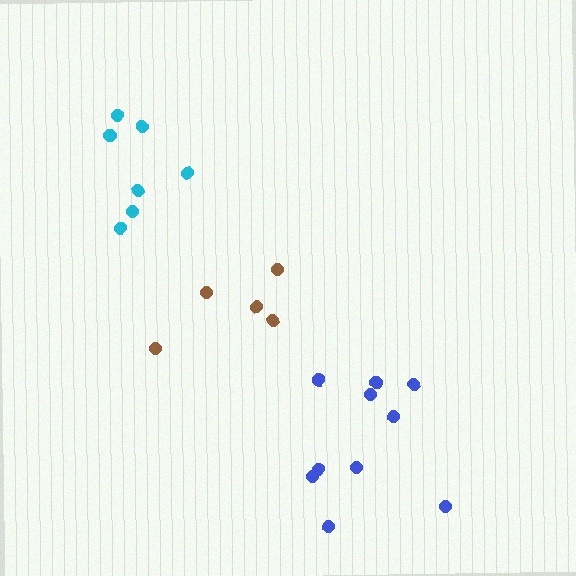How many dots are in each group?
Group 1: 10 dots, Group 2: 5 dots, Group 3: 7 dots (22 total).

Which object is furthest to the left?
The cyan cluster is leftmost.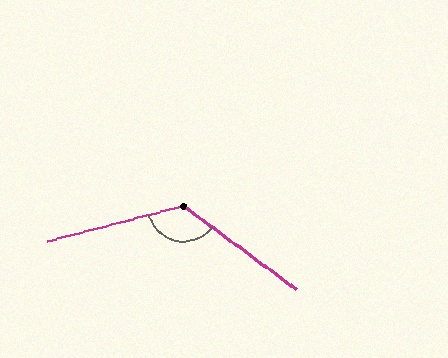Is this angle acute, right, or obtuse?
It is obtuse.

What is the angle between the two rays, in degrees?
Approximately 129 degrees.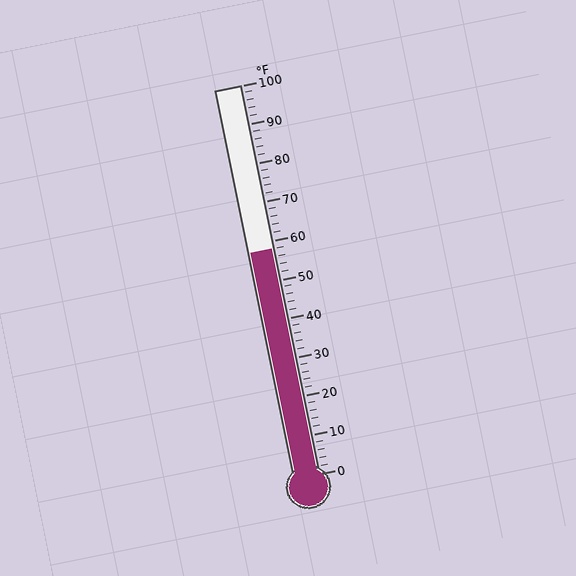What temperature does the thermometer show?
The thermometer shows approximately 58°F.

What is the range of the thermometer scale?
The thermometer scale ranges from 0°F to 100°F.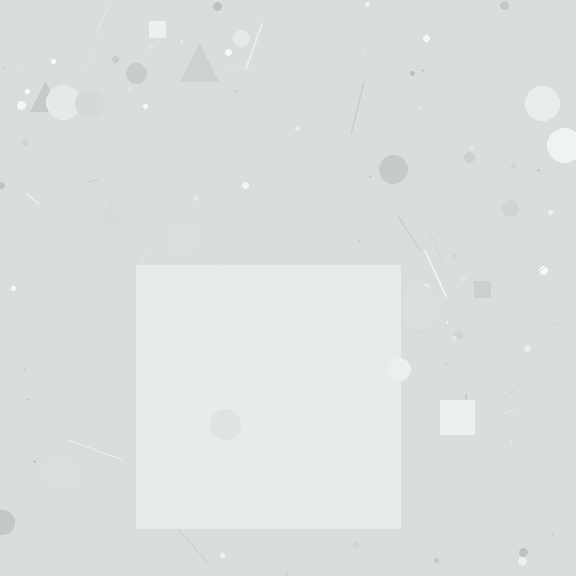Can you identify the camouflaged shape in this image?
The camouflaged shape is a square.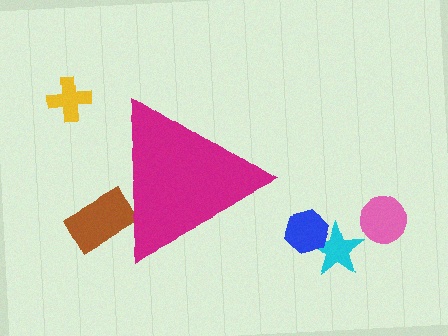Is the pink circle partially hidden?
No, the pink circle is fully visible.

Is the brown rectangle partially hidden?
Yes, the brown rectangle is partially hidden behind the magenta triangle.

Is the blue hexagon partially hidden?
No, the blue hexagon is fully visible.